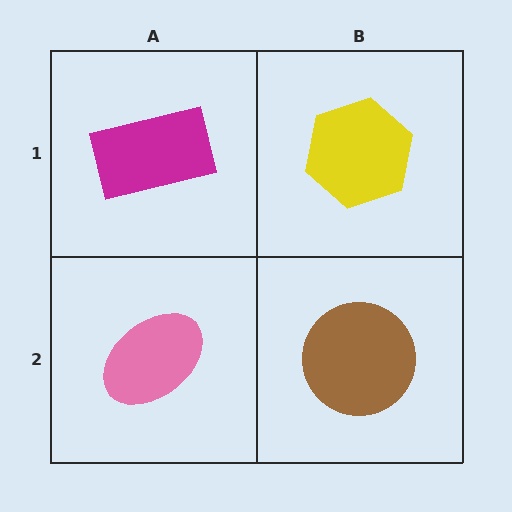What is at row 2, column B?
A brown circle.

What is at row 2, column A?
A pink ellipse.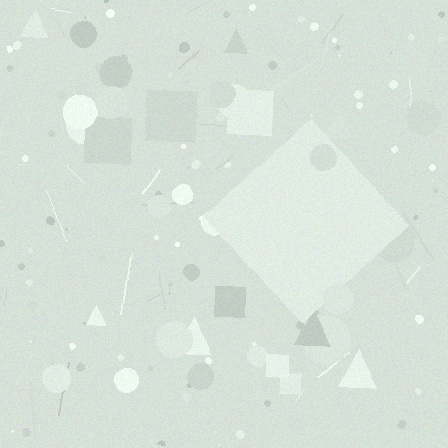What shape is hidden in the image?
A diamond is hidden in the image.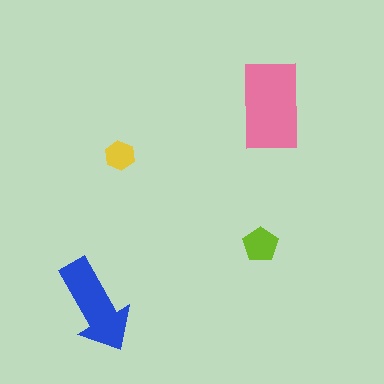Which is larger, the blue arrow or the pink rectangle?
The pink rectangle.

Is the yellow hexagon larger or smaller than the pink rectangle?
Smaller.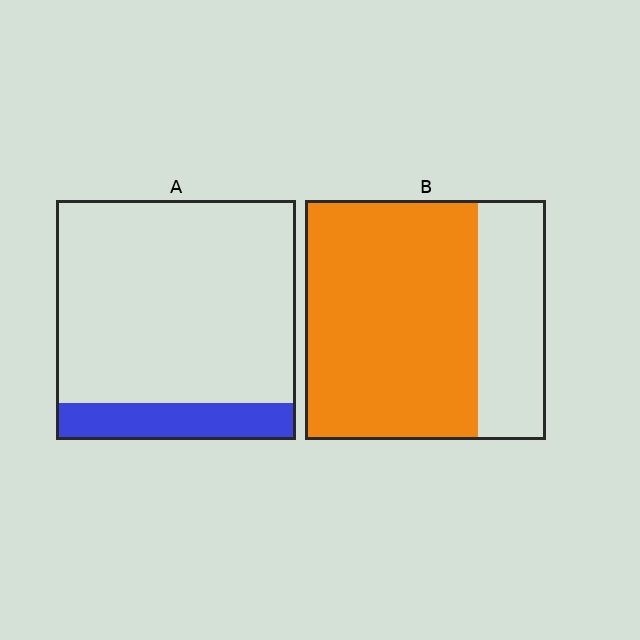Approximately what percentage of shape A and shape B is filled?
A is approximately 15% and B is approximately 70%.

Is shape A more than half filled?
No.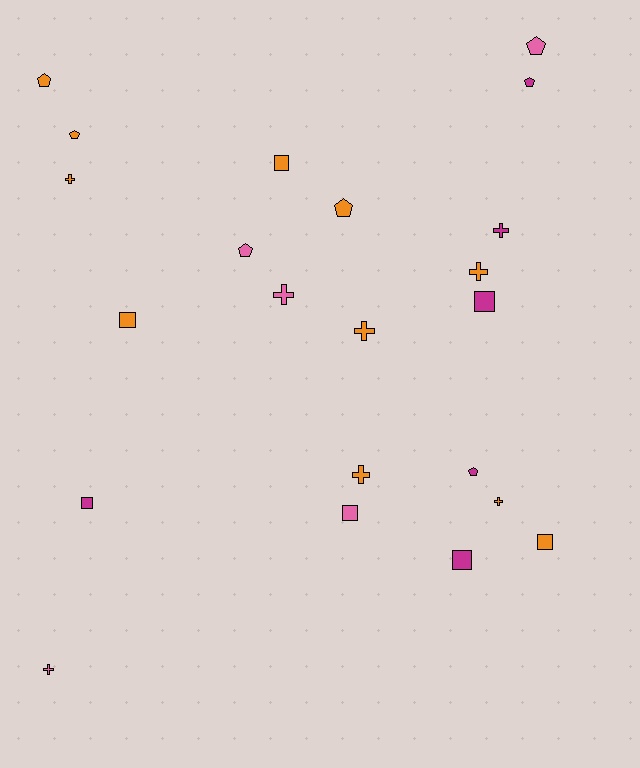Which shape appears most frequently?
Cross, with 8 objects.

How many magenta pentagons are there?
There are 2 magenta pentagons.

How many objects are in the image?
There are 22 objects.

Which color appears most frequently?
Orange, with 11 objects.